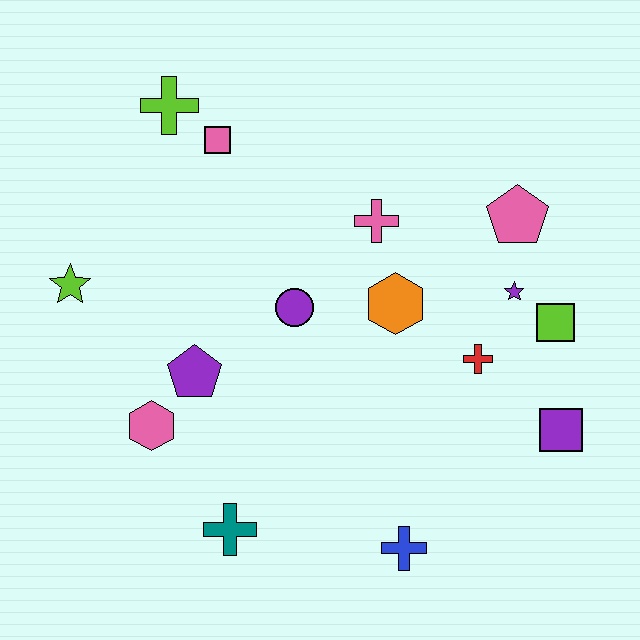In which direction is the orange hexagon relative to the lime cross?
The orange hexagon is to the right of the lime cross.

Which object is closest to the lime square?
The purple star is closest to the lime square.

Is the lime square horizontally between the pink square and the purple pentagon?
No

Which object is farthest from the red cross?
The lime star is farthest from the red cross.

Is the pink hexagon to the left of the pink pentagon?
Yes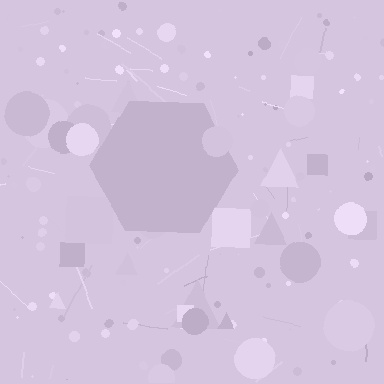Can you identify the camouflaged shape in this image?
The camouflaged shape is a hexagon.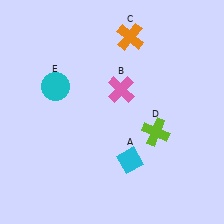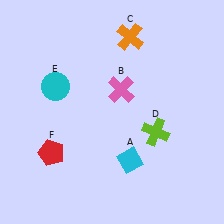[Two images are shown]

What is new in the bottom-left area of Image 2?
A red pentagon (F) was added in the bottom-left area of Image 2.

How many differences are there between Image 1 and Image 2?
There is 1 difference between the two images.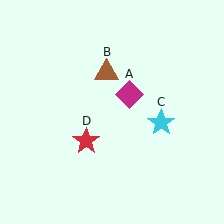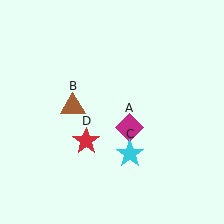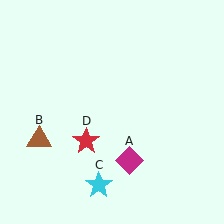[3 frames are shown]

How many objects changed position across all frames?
3 objects changed position: magenta diamond (object A), brown triangle (object B), cyan star (object C).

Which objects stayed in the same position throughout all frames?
Red star (object D) remained stationary.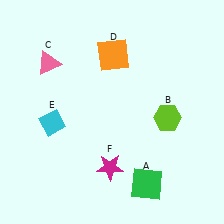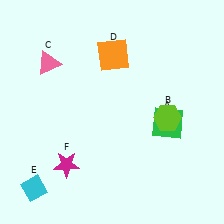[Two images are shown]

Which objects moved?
The objects that moved are: the green square (A), the cyan diamond (E), the magenta star (F).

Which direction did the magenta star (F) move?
The magenta star (F) moved left.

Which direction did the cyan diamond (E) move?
The cyan diamond (E) moved down.